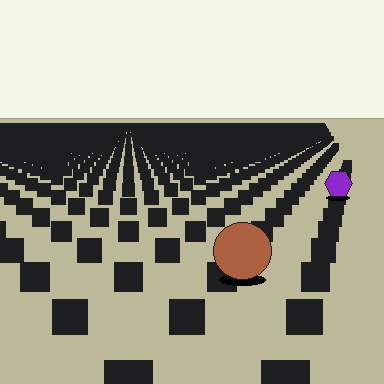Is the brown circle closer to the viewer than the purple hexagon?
Yes. The brown circle is closer — you can tell from the texture gradient: the ground texture is coarser near it.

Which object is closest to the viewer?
The brown circle is closest. The texture marks near it are larger and more spread out.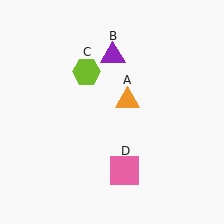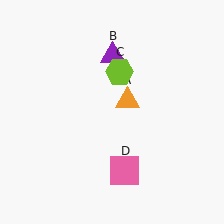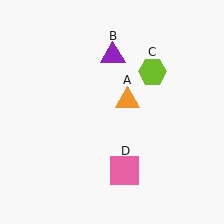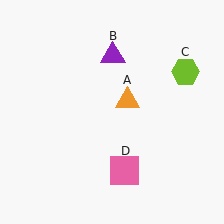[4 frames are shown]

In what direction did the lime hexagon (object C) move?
The lime hexagon (object C) moved right.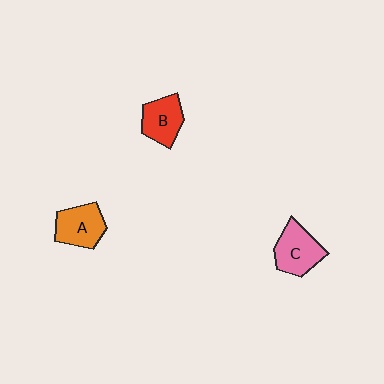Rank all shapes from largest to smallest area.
From largest to smallest: C (pink), A (orange), B (red).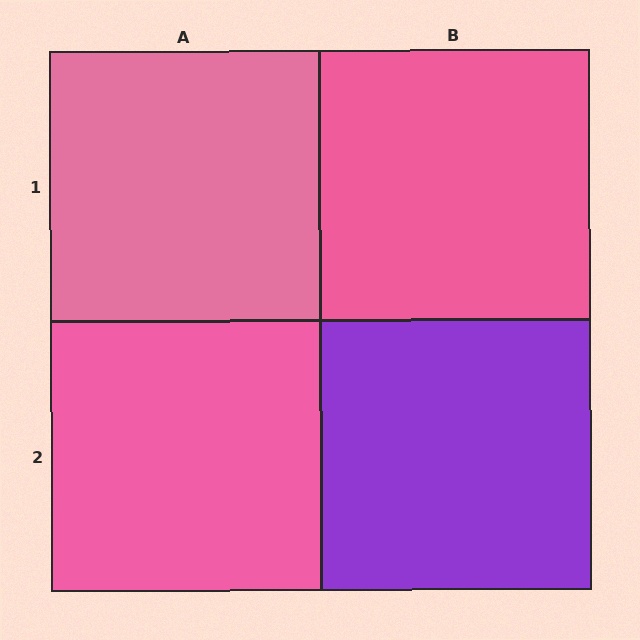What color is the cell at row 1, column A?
Pink.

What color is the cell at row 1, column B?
Pink.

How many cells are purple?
1 cell is purple.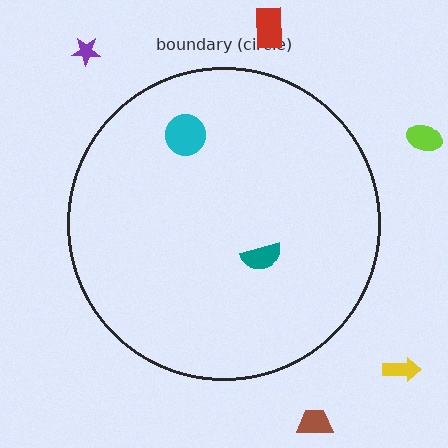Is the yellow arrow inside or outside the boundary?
Outside.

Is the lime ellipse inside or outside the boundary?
Outside.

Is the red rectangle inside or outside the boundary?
Outside.